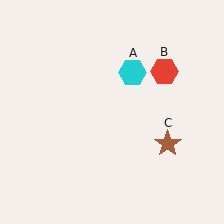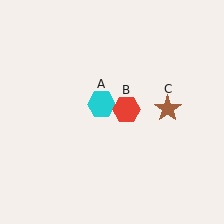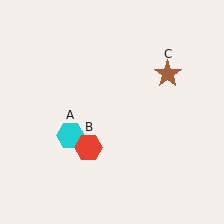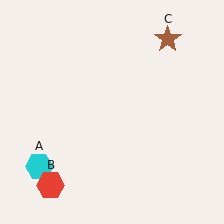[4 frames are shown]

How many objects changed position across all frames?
3 objects changed position: cyan hexagon (object A), red hexagon (object B), brown star (object C).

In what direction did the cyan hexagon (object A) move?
The cyan hexagon (object A) moved down and to the left.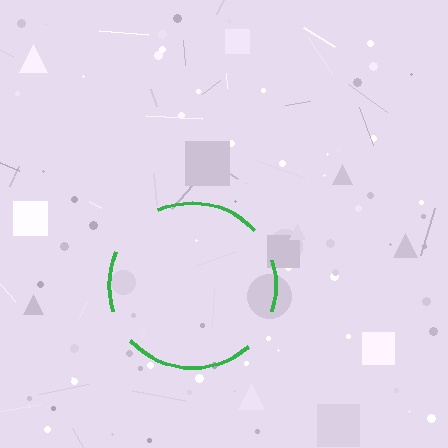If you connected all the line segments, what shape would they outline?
They would outline a circle.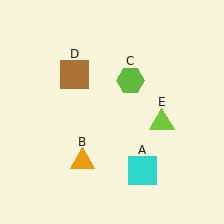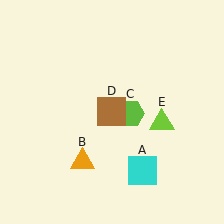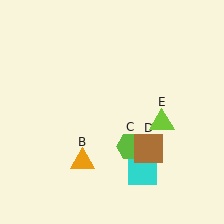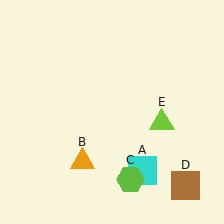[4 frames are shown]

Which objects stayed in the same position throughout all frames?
Cyan square (object A) and orange triangle (object B) and lime triangle (object E) remained stationary.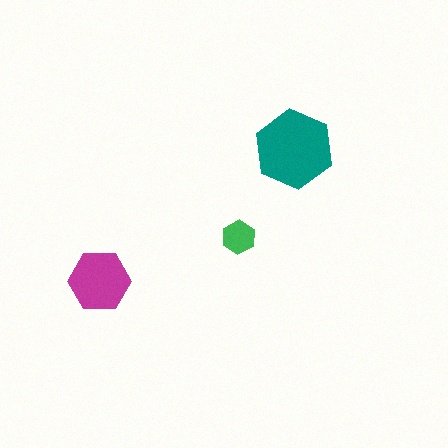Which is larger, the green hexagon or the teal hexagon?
The teal one.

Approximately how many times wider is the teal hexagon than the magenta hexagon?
About 1.5 times wider.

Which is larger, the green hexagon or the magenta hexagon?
The magenta one.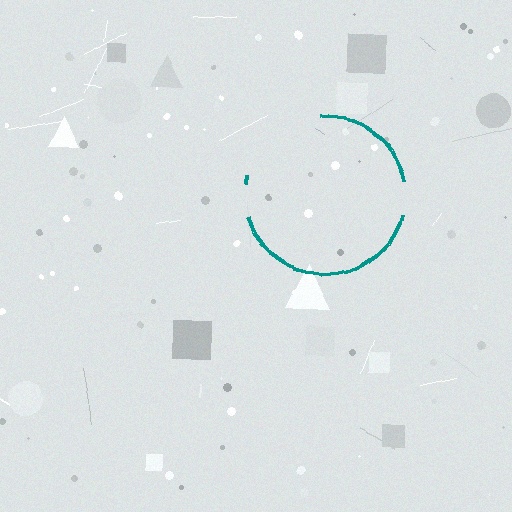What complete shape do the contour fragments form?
The contour fragments form a circle.